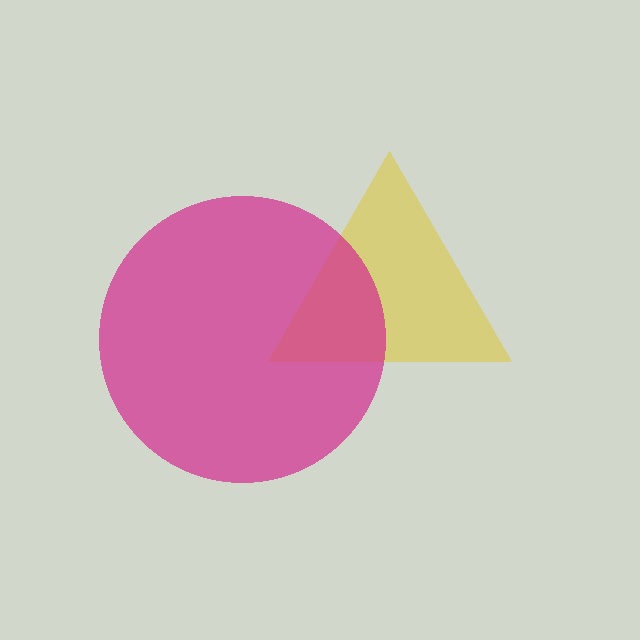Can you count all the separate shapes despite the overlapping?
Yes, there are 2 separate shapes.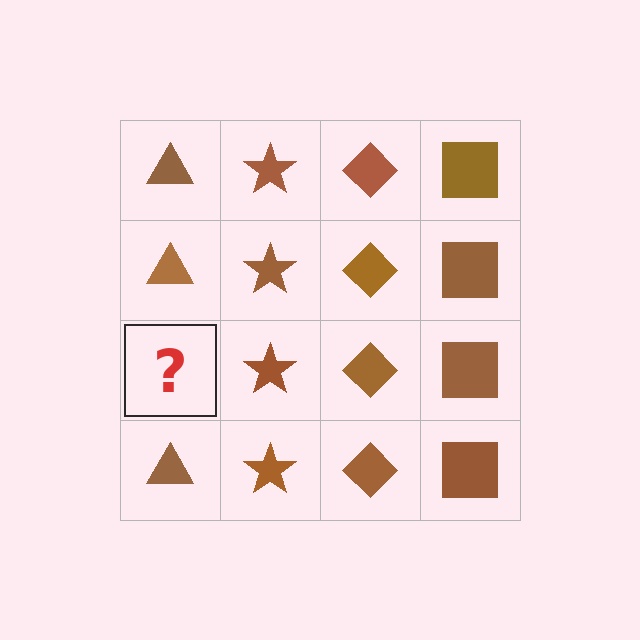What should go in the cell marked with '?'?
The missing cell should contain a brown triangle.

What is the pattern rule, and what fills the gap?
The rule is that each column has a consistent shape. The gap should be filled with a brown triangle.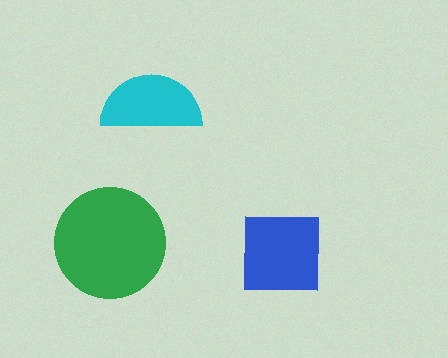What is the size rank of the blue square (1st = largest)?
2nd.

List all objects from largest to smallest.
The green circle, the blue square, the cyan semicircle.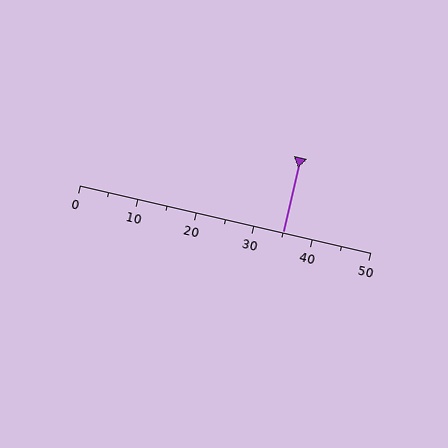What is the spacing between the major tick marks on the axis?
The major ticks are spaced 10 apart.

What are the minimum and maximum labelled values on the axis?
The axis runs from 0 to 50.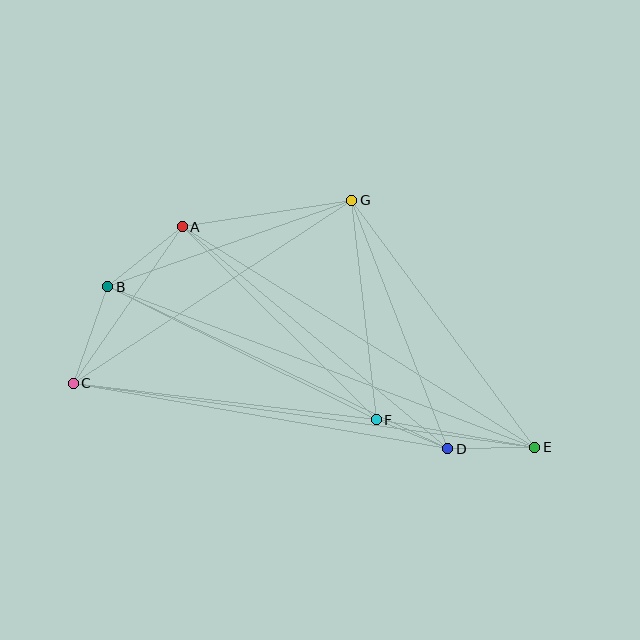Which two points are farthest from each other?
Points C and E are farthest from each other.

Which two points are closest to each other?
Points D and F are closest to each other.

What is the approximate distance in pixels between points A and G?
The distance between A and G is approximately 172 pixels.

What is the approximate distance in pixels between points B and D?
The distance between B and D is approximately 376 pixels.